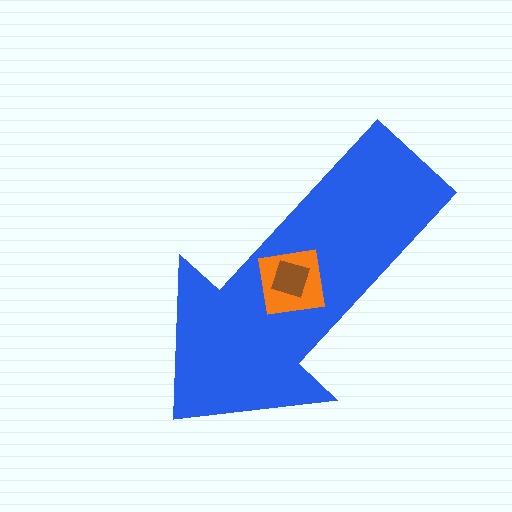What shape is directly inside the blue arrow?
The orange square.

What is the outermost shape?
The blue arrow.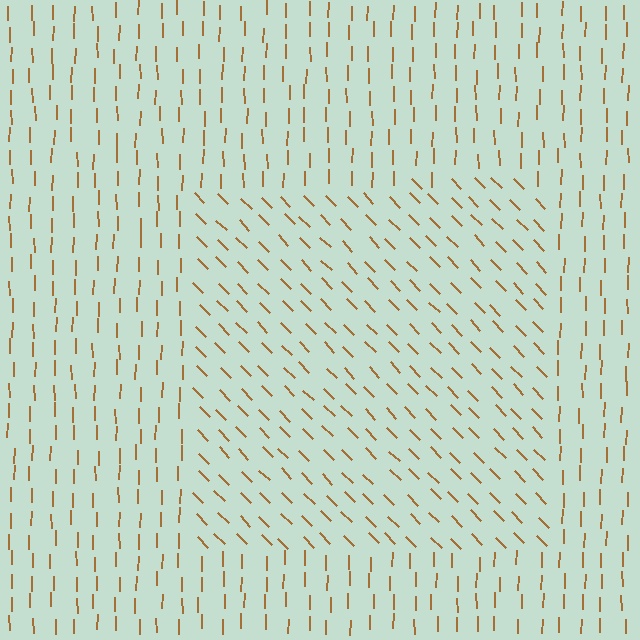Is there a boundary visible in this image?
Yes, there is a texture boundary formed by a change in line orientation.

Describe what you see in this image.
The image is filled with small brown line segments. A rectangle region in the image has lines oriented differently from the surrounding lines, creating a visible texture boundary.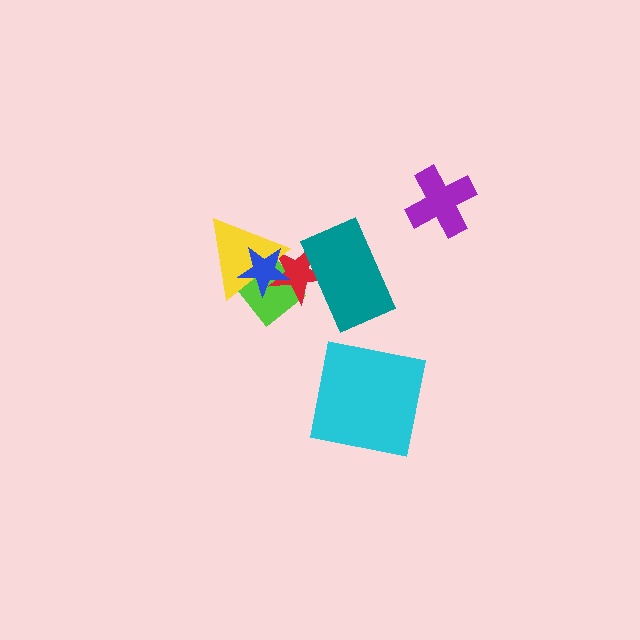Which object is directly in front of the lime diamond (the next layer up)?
The red star is directly in front of the lime diamond.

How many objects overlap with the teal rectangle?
1 object overlaps with the teal rectangle.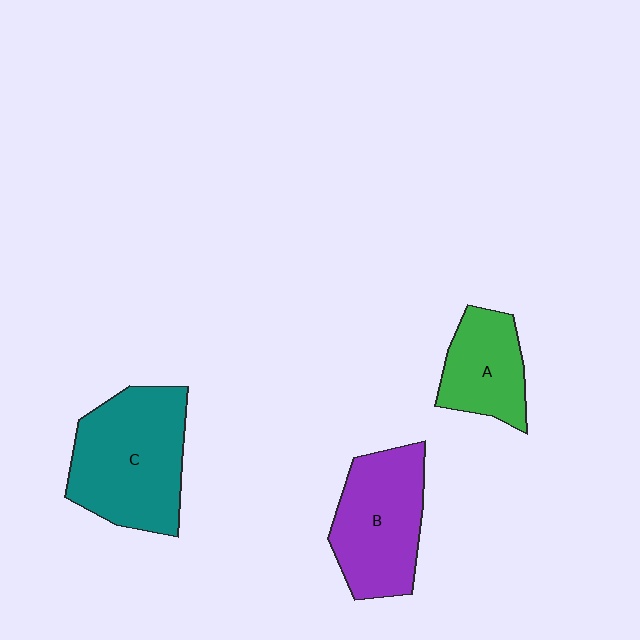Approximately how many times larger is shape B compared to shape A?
Approximately 1.4 times.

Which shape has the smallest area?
Shape A (green).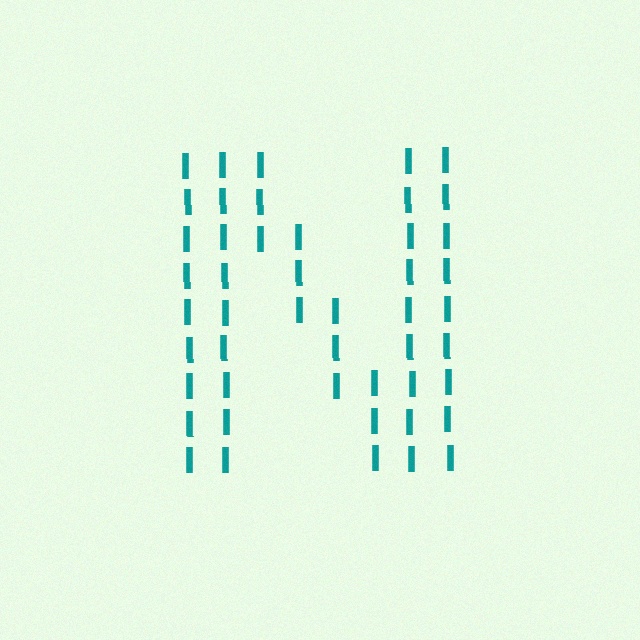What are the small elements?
The small elements are letter I's.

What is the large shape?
The large shape is the letter N.